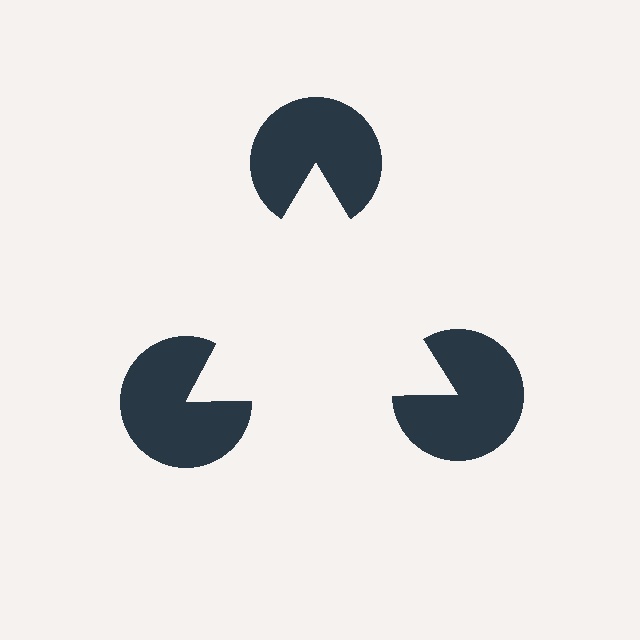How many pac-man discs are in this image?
There are 3 — one at each vertex of the illusory triangle.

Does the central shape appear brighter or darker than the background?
It typically appears slightly brighter than the background, even though no actual brightness change is drawn.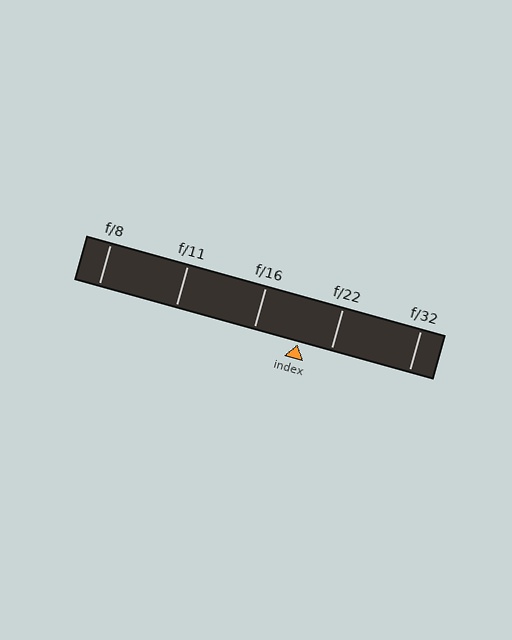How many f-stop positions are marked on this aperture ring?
There are 5 f-stop positions marked.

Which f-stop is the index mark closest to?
The index mark is closest to f/22.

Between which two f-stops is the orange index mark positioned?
The index mark is between f/16 and f/22.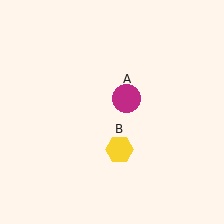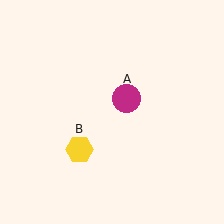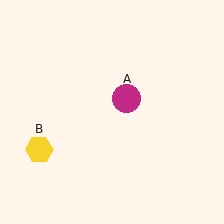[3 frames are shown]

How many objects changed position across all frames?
1 object changed position: yellow hexagon (object B).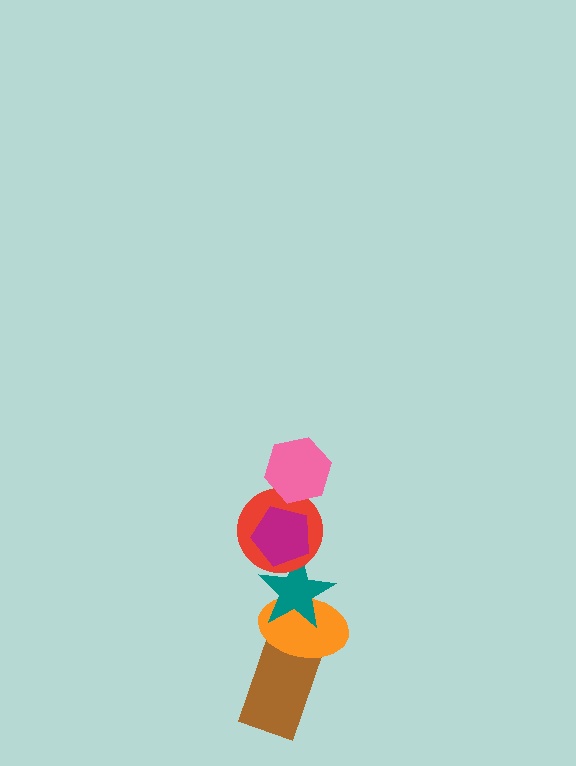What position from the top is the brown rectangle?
The brown rectangle is 6th from the top.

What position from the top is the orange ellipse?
The orange ellipse is 5th from the top.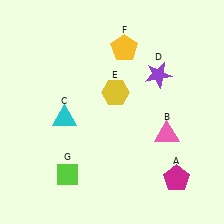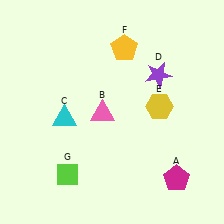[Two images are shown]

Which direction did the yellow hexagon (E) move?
The yellow hexagon (E) moved right.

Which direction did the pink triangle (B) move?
The pink triangle (B) moved left.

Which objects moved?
The objects that moved are: the pink triangle (B), the yellow hexagon (E).